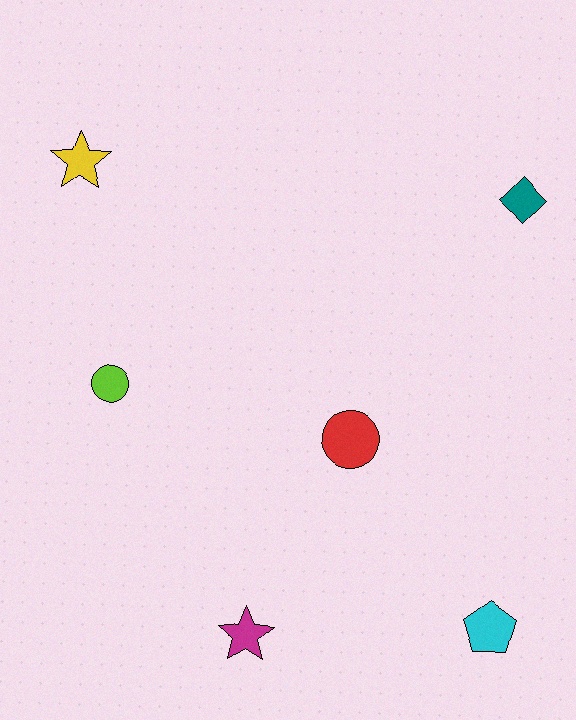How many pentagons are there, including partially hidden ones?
There is 1 pentagon.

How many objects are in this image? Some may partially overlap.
There are 6 objects.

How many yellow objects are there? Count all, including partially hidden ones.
There is 1 yellow object.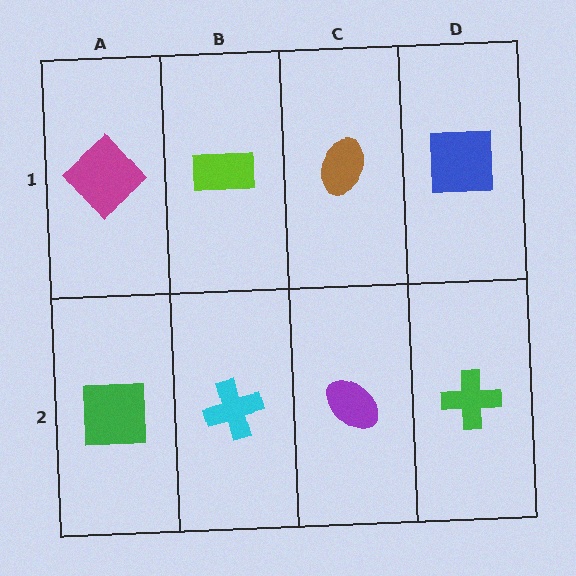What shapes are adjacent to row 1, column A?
A green square (row 2, column A), a lime rectangle (row 1, column B).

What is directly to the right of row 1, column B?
A brown ellipse.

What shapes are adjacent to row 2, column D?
A blue square (row 1, column D), a purple ellipse (row 2, column C).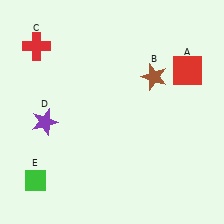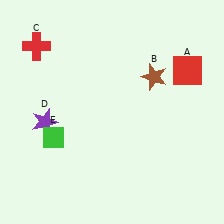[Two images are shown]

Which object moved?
The green diamond (E) moved up.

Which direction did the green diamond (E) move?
The green diamond (E) moved up.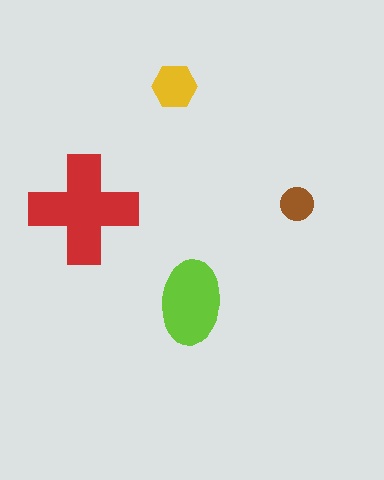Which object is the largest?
The red cross.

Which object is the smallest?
The brown circle.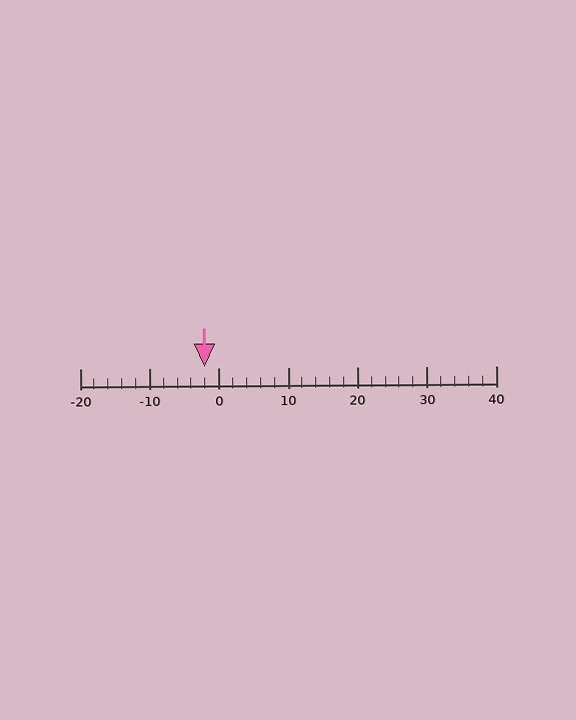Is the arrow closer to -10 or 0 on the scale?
The arrow is closer to 0.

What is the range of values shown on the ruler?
The ruler shows values from -20 to 40.